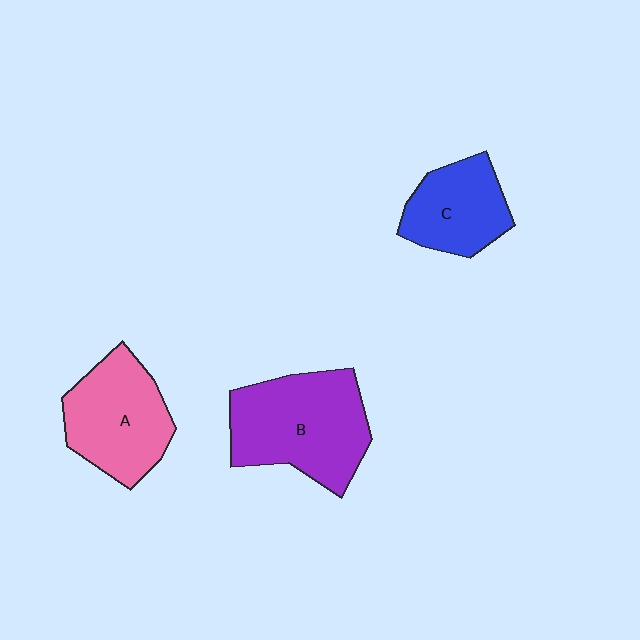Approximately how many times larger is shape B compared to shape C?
Approximately 1.6 times.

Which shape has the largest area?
Shape B (purple).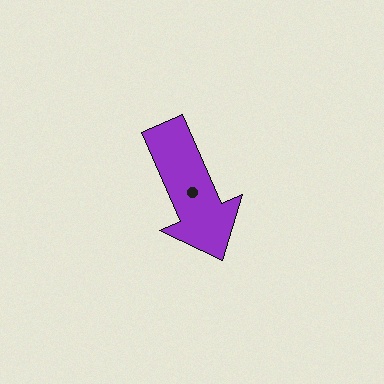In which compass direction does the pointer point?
Southeast.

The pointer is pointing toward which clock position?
Roughly 5 o'clock.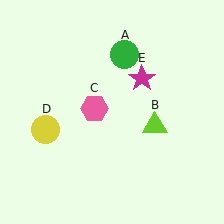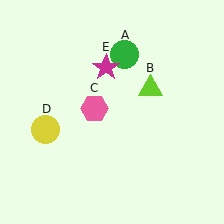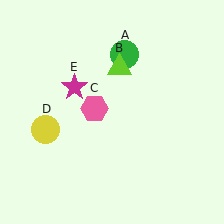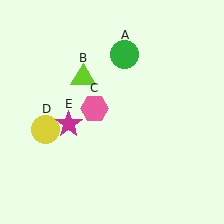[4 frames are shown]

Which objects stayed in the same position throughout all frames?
Green circle (object A) and pink hexagon (object C) and yellow circle (object D) remained stationary.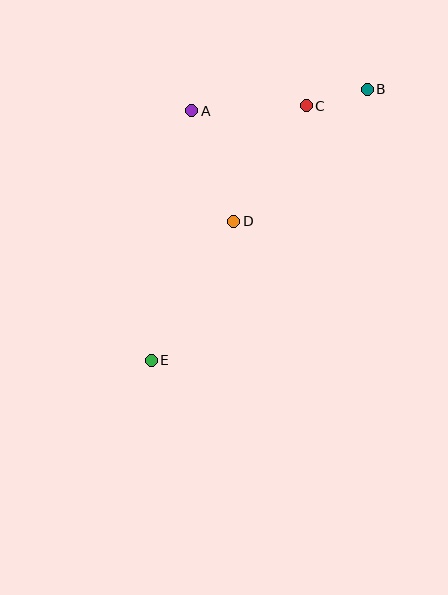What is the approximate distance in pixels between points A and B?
The distance between A and B is approximately 177 pixels.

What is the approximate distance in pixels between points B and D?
The distance between B and D is approximately 188 pixels.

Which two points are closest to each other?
Points B and C are closest to each other.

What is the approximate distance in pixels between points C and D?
The distance between C and D is approximately 136 pixels.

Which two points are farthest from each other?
Points B and E are farthest from each other.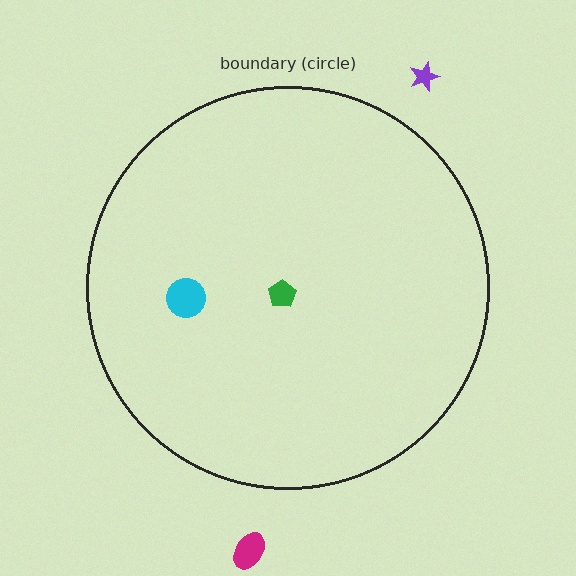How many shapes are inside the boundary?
2 inside, 2 outside.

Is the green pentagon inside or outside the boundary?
Inside.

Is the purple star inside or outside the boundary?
Outside.